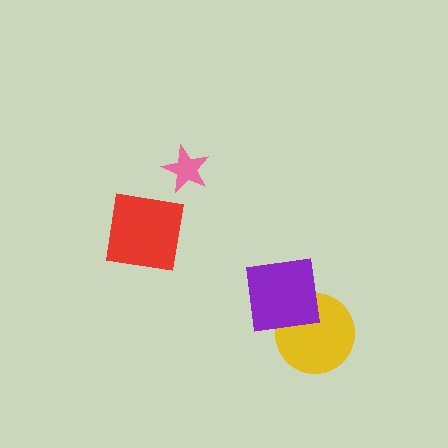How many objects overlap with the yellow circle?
1 object overlaps with the yellow circle.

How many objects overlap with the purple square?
1 object overlaps with the purple square.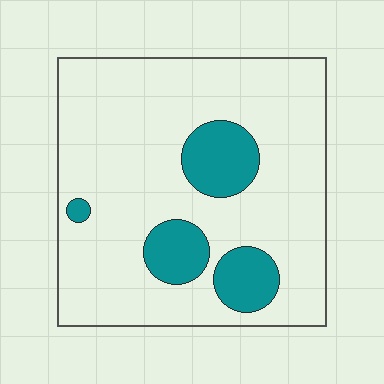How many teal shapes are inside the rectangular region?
4.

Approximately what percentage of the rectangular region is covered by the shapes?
Approximately 15%.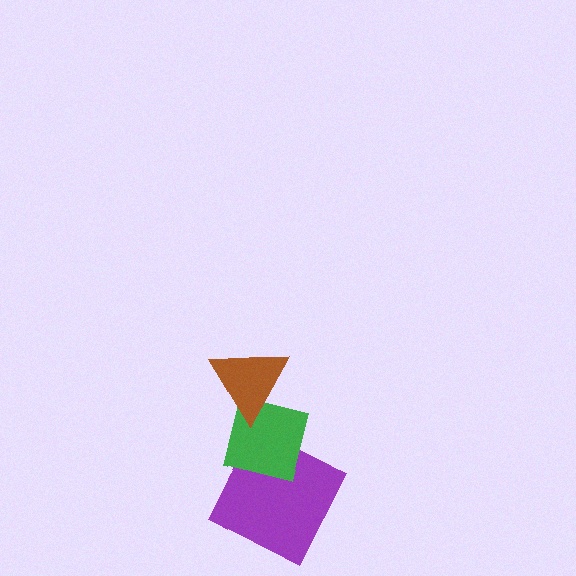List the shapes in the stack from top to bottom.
From top to bottom: the brown triangle, the green square, the purple square.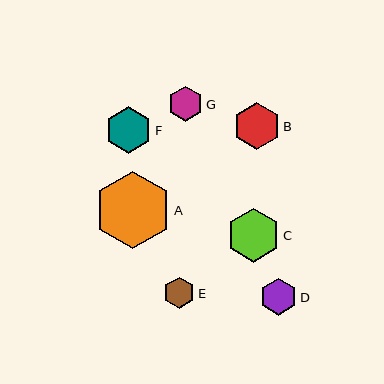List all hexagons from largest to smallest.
From largest to smallest: A, C, B, F, D, G, E.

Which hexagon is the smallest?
Hexagon E is the smallest with a size of approximately 31 pixels.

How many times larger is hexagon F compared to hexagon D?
Hexagon F is approximately 1.3 times the size of hexagon D.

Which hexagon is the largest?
Hexagon A is the largest with a size of approximately 77 pixels.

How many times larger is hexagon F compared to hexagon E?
Hexagon F is approximately 1.5 times the size of hexagon E.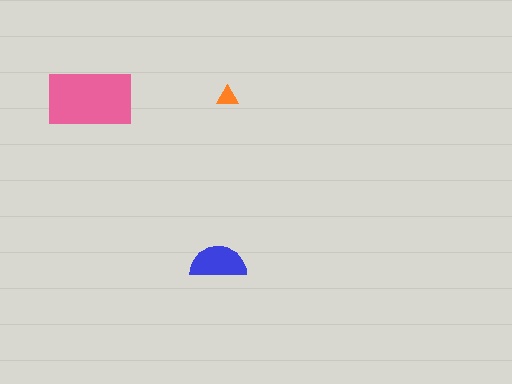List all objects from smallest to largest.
The orange triangle, the blue semicircle, the pink rectangle.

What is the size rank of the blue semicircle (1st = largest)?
2nd.